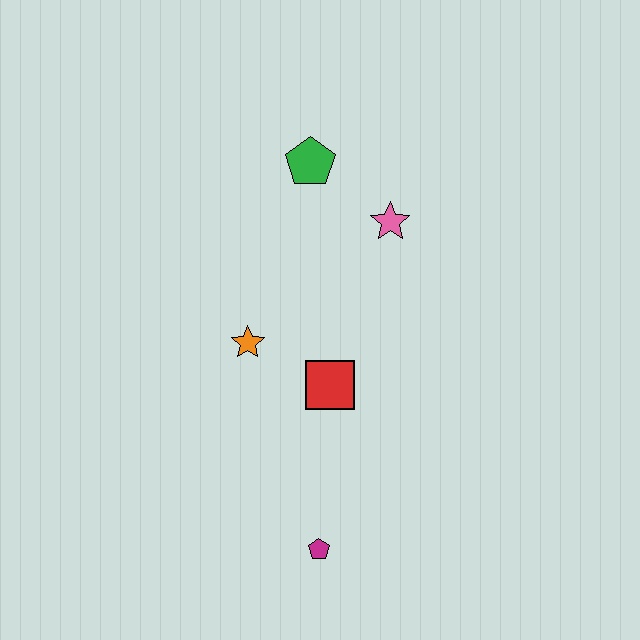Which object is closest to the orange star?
The red square is closest to the orange star.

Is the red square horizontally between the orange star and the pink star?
Yes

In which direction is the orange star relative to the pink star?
The orange star is to the left of the pink star.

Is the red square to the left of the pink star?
Yes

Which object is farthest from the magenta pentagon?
The green pentagon is farthest from the magenta pentagon.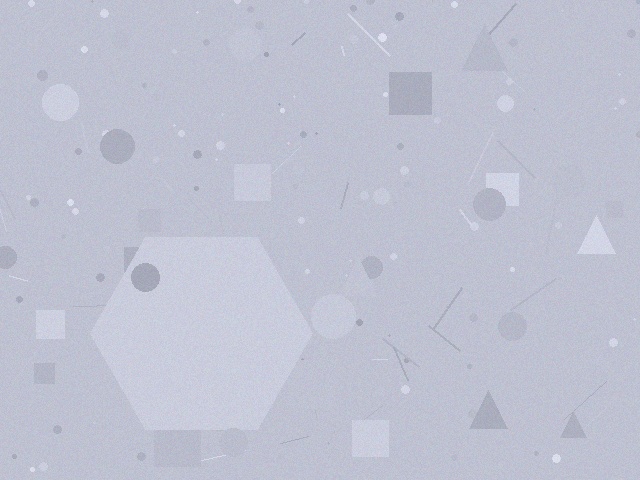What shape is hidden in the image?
A hexagon is hidden in the image.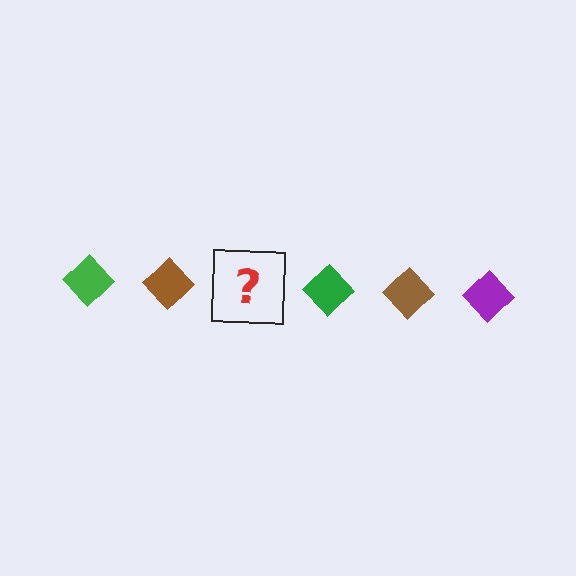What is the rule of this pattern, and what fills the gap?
The rule is that the pattern cycles through green, brown, purple diamonds. The gap should be filled with a purple diamond.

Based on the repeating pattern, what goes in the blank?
The blank should be a purple diamond.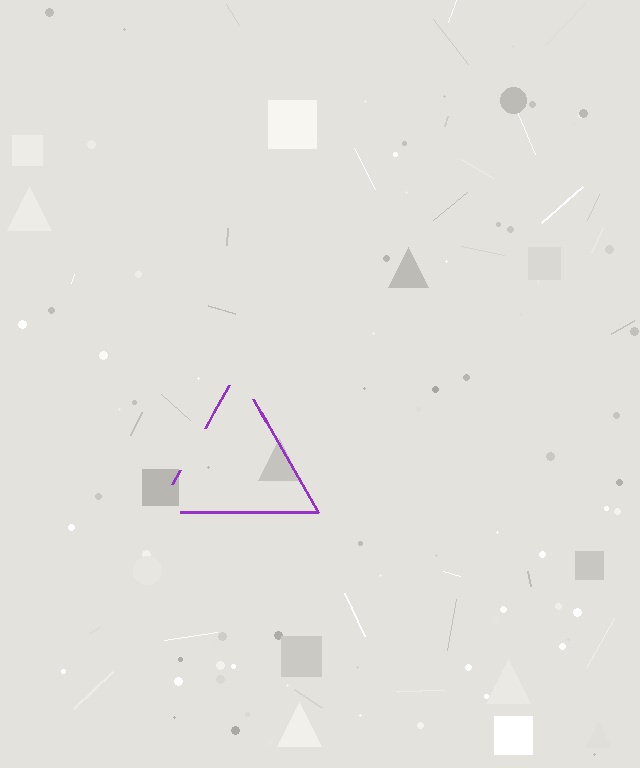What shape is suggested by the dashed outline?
The dashed outline suggests a triangle.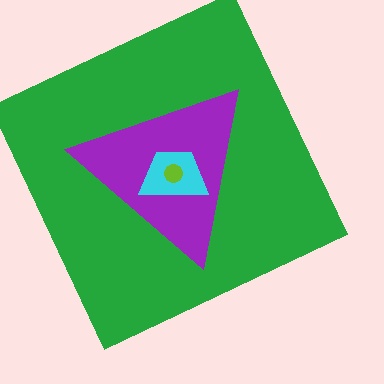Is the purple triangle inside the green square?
Yes.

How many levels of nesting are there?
4.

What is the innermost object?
The lime circle.